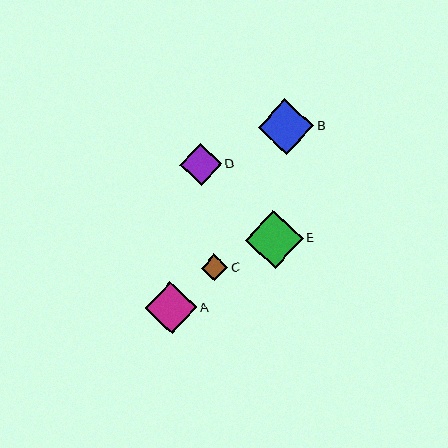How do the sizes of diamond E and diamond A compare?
Diamond E and diamond A are approximately the same size.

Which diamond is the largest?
Diamond E is the largest with a size of approximately 57 pixels.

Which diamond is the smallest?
Diamond C is the smallest with a size of approximately 26 pixels.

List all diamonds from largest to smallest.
From largest to smallest: E, B, A, D, C.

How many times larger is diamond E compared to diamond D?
Diamond E is approximately 1.4 times the size of diamond D.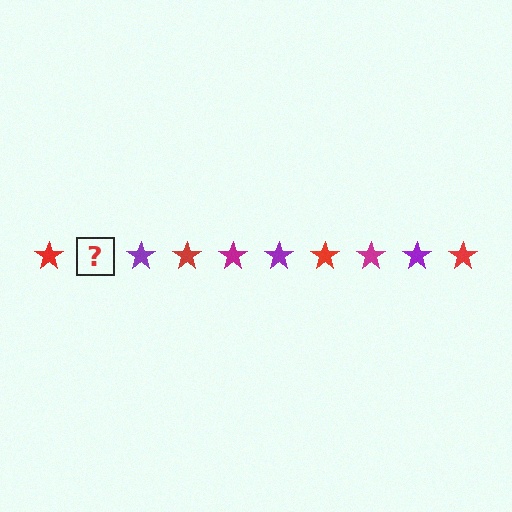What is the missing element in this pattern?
The missing element is a magenta star.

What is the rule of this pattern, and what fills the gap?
The rule is that the pattern cycles through red, magenta, purple stars. The gap should be filled with a magenta star.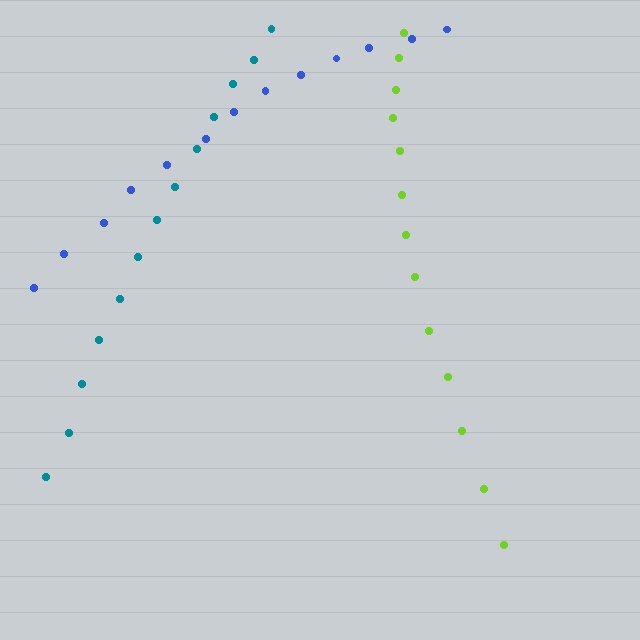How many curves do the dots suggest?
There are 3 distinct paths.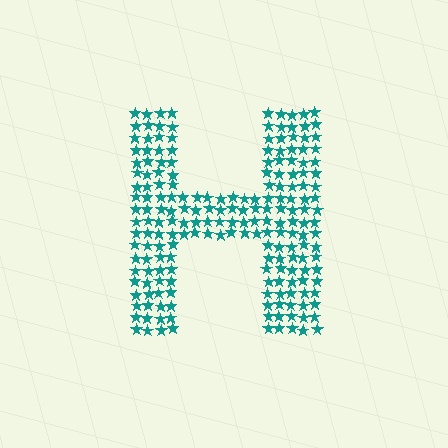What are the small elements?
The small elements are stars.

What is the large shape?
The large shape is the letter H.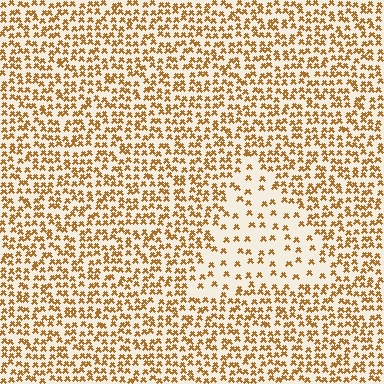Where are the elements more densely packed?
The elements are more densely packed outside the triangle boundary.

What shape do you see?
I see a triangle.